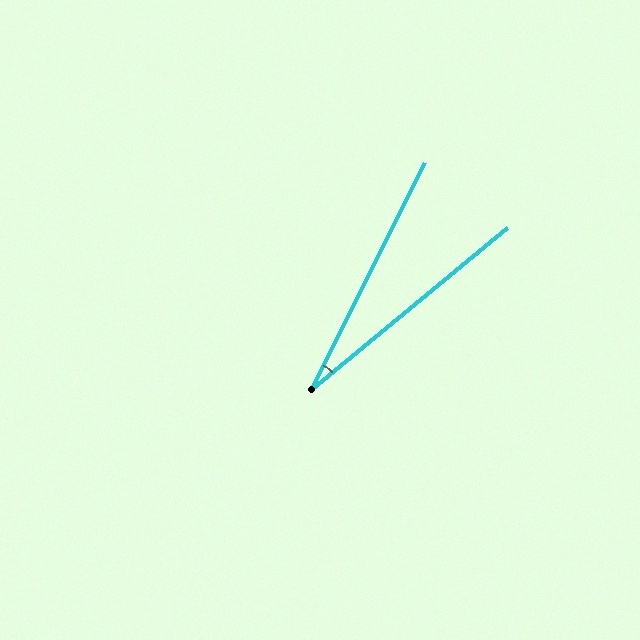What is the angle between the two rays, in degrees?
Approximately 24 degrees.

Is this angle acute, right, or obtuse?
It is acute.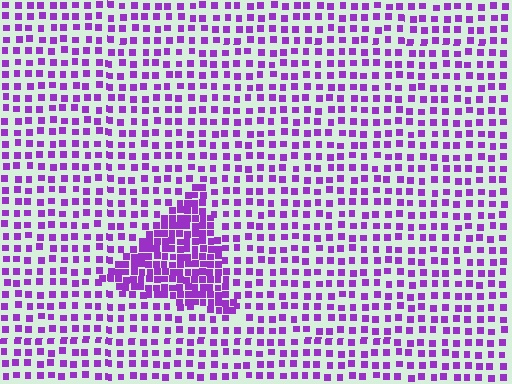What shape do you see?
I see a triangle.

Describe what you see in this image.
The image contains small purple elements arranged at two different densities. A triangle-shaped region is visible where the elements are more densely packed than the surrounding area.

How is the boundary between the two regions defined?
The boundary is defined by a change in element density (approximately 2.3x ratio). All elements are the same color, size, and shape.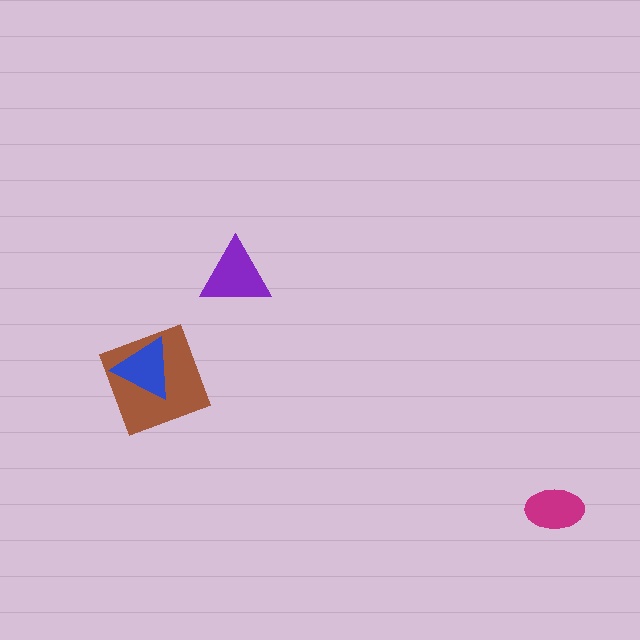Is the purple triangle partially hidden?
No, no other shape covers it.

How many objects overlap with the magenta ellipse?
0 objects overlap with the magenta ellipse.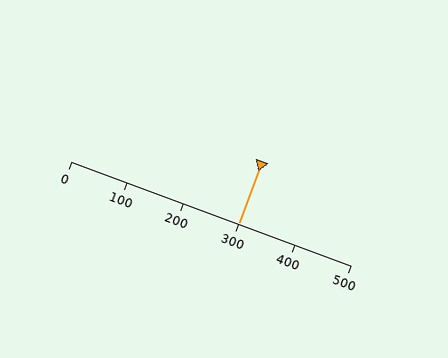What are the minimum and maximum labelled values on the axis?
The axis runs from 0 to 500.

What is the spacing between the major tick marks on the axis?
The major ticks are spaced 100 apart.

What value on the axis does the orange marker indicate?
The marker indicates approximately 300.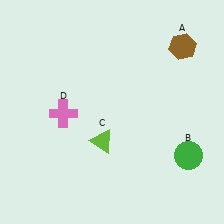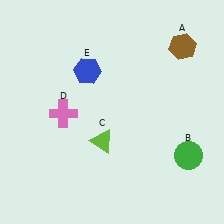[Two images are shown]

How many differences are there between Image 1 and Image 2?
There is 1 difference between the two images.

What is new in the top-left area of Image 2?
A blue hexagon (E) was added in the top-left area of Image 2.